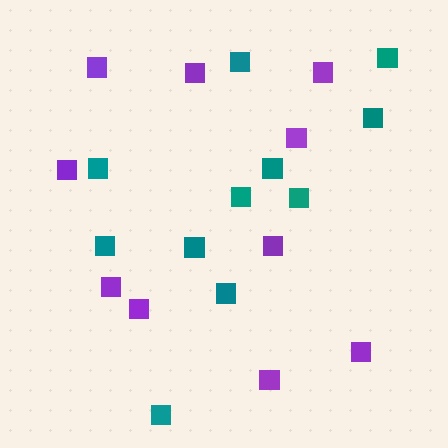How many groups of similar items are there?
There are 2 groups: one group of purple squares (10) and one group of teal squares (11).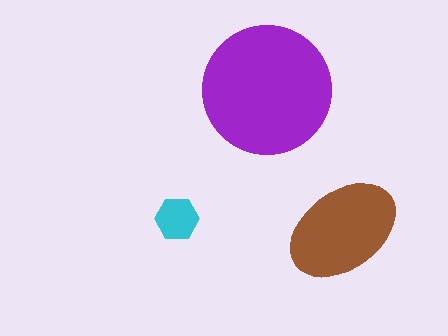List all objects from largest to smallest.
The purple circle, the brown ellipse, the cyan hexagon.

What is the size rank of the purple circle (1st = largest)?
1st.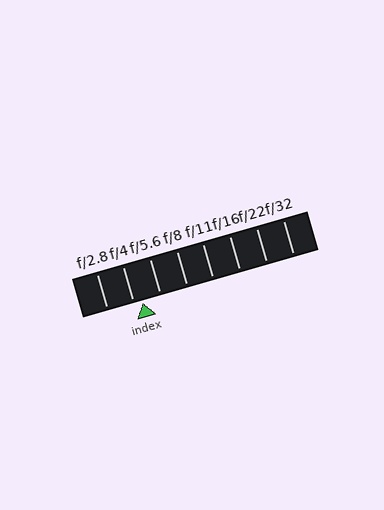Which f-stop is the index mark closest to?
The index mark is closest to f/4.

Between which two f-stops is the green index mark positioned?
The index mark is between f/4 and f/5.6.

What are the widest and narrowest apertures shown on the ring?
The widest aperture shown is f/2.8 and the narrowest is f/32.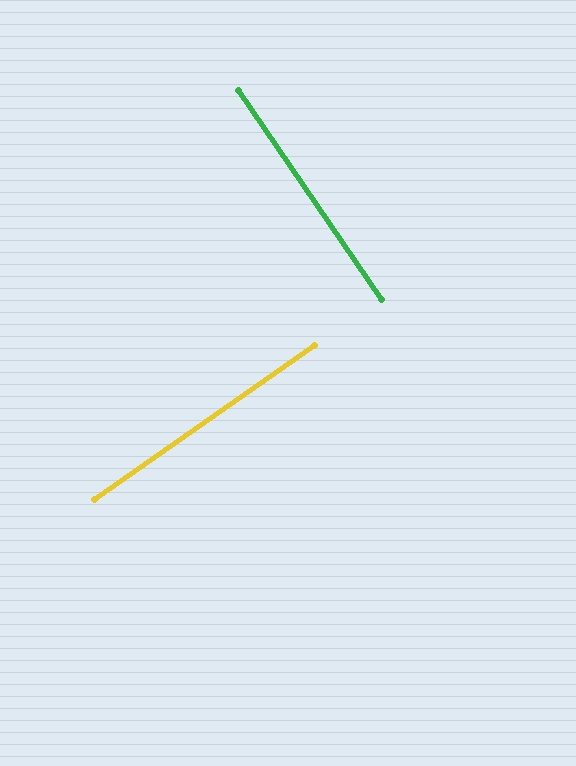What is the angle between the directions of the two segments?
Approximately 89 degrees.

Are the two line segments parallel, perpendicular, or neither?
Perpendicular — they meet at approximately 89°.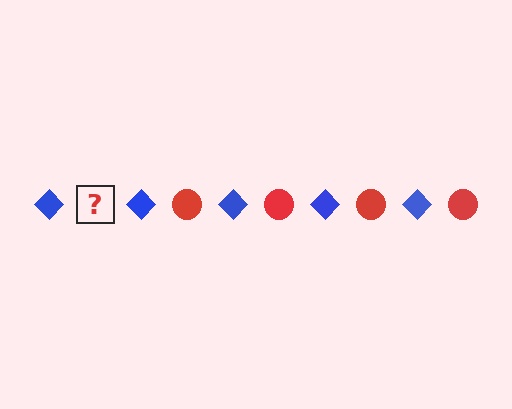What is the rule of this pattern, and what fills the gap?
The rule is that the pattern alternates between blue diamond and red circle. The gap should be filled with a red circle.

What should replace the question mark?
The question mark should be replaced with a red circle.